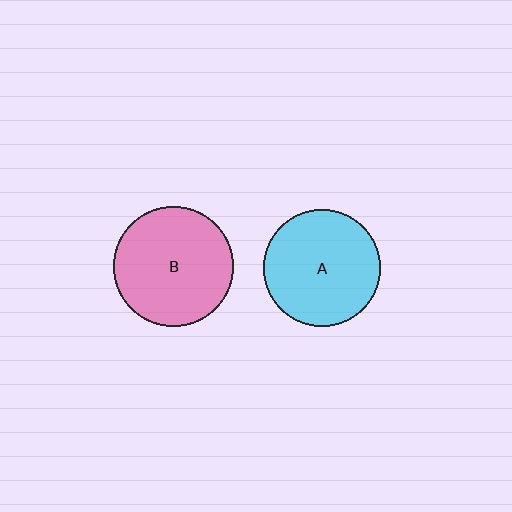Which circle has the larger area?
Circle B (pink).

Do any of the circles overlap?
No, none of the circles overlap.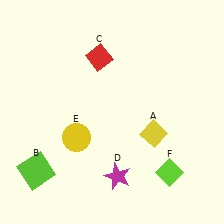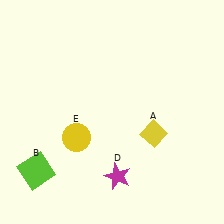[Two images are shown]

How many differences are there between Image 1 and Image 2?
There are 2 differences between the two images.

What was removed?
The red diamond (C), the lime diamond (F) were removed in Image 2.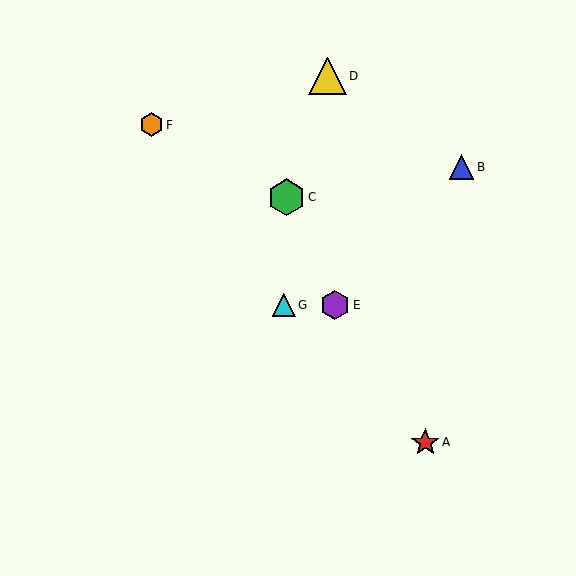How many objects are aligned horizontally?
2 objects (E, G) are aligned horizontally.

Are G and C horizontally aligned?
No, G is at y≈305 and C is at y≈197.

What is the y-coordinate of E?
Object E is at y≈305.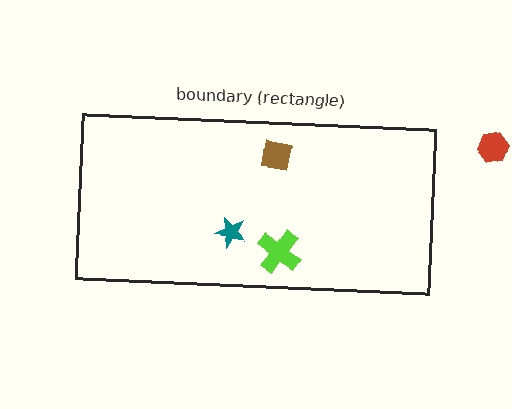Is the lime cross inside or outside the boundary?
Inside.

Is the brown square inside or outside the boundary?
Inside.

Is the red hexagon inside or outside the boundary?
Outside.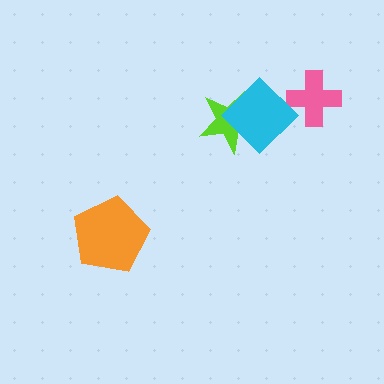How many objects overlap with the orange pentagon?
0 objects overlap with the orange pentagon.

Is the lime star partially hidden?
Yes, it is partially covered by another shape.